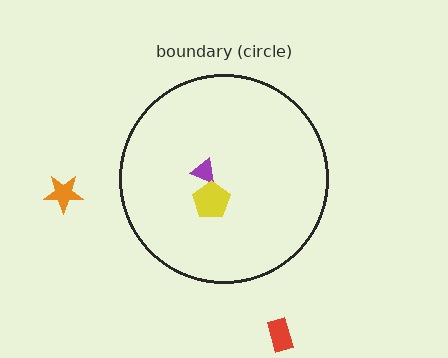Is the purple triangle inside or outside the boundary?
Inside.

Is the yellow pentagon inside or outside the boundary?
Inside.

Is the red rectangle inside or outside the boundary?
Outside.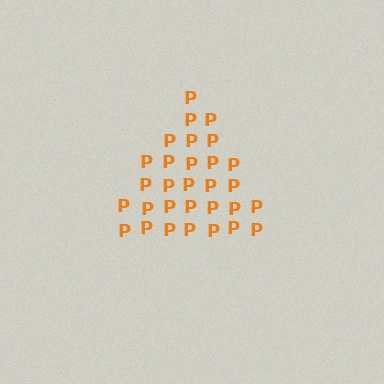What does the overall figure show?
The overall figure shows a triangle.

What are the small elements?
The small elements are letter P's.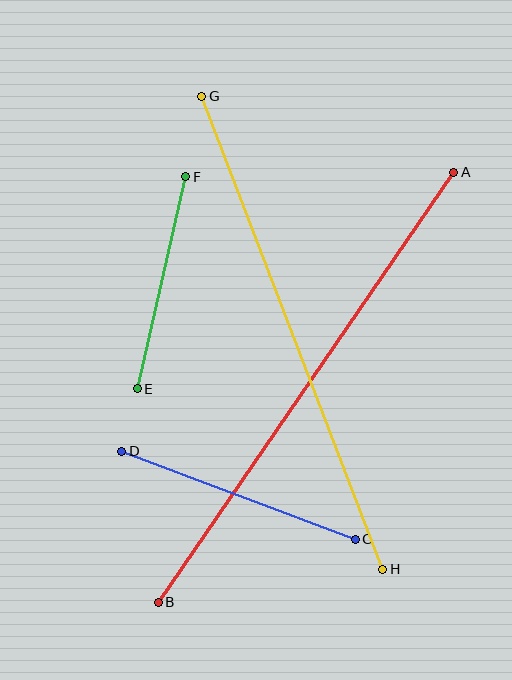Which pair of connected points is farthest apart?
Points A and B are farthest apart.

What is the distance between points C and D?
The distance is approximately 250 pixels.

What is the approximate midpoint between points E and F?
The midpoint is at approximately (161, 283) pixels.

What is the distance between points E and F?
The distance is approximately 218 pixels.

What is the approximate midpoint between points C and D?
The midpoint is at approximately (238, 495) pixels.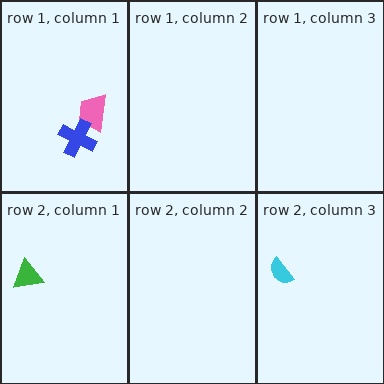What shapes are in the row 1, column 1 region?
The pink trapezoid, the blue cross.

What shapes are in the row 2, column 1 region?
The green triangle.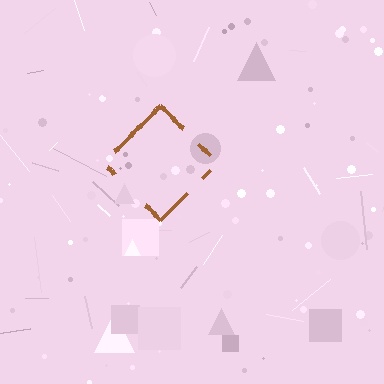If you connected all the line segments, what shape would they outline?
They would outline a diamond.